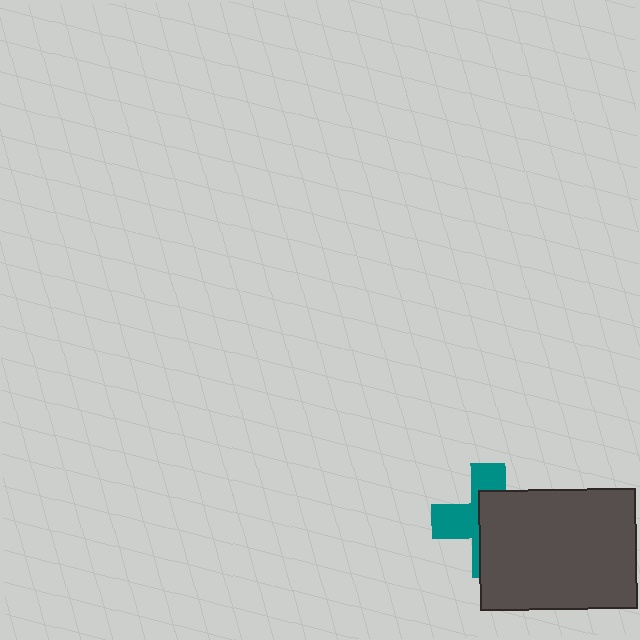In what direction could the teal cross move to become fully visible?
The teal cross could move left. That would shift it out from behind the dark gray rectangle entirely.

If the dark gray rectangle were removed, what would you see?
You would see the complete teal cross.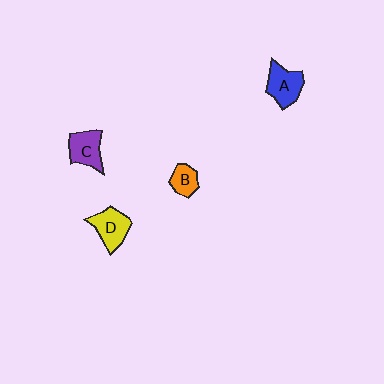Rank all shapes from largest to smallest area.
From largest to smallest: D (yellow), A (blue), C (purple), B (orange).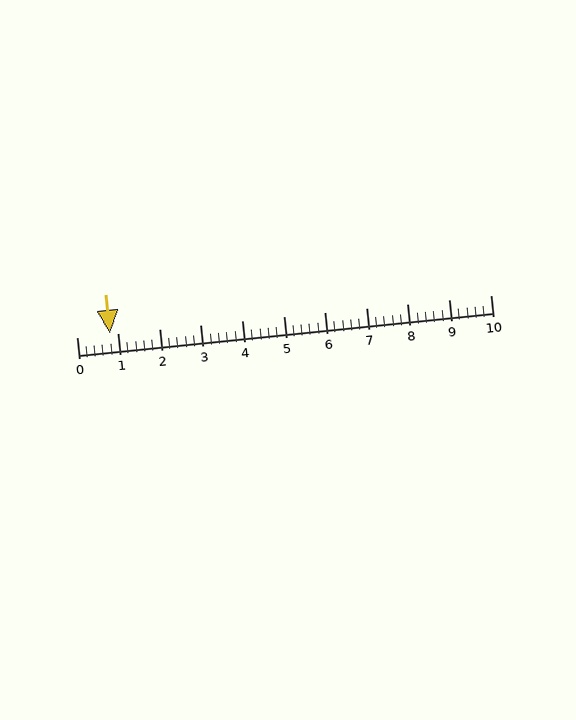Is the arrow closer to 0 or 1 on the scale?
The arrow is closer to 1.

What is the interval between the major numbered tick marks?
The major tick marks are spaced 1 units apart.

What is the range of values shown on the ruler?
The ruler shows values from 0 to 10.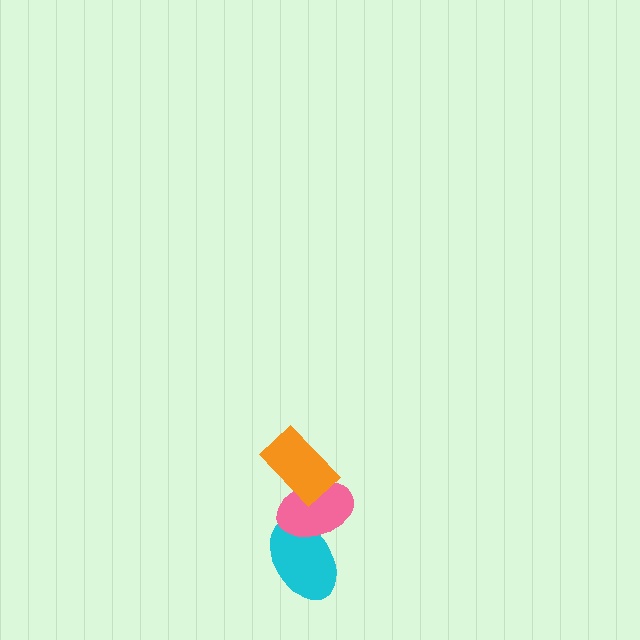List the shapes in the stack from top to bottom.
From top to bottom: the orange rectangle, the pink ellipse, the cyan ellipse.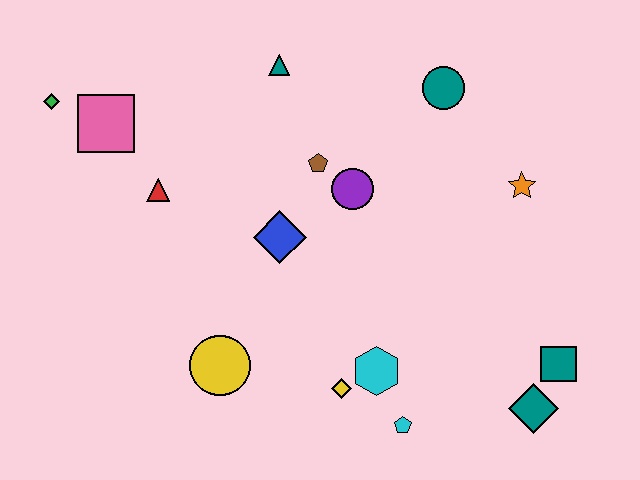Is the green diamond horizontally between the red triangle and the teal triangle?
No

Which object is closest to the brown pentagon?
The purple circle is closest to the brown pentagon.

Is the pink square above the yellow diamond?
Yes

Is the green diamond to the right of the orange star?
No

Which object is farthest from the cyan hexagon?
The green diamond is farthest from the cyan hexagon.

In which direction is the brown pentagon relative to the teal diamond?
The brown pentagon is above the teal diamond.